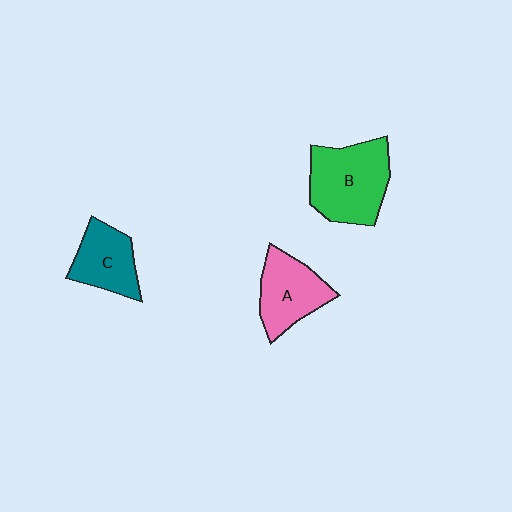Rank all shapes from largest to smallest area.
From largest to smallest: B (green), A (pink), C (teal).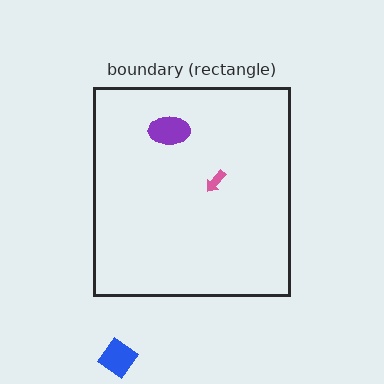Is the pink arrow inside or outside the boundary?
Inside.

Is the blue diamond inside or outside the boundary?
Outside.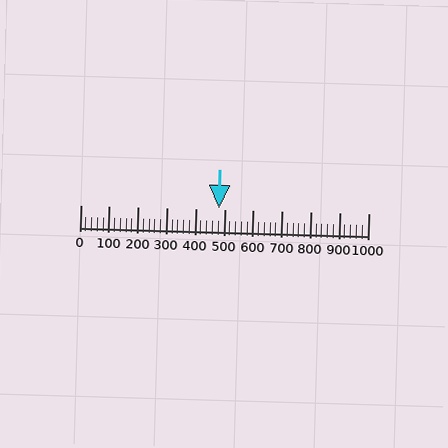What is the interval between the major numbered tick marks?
The major tick marks are spaced 100 units apart.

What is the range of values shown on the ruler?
The ruler shows values from 0 to 1000.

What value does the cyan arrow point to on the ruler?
The cyan arrow points to approximately 480.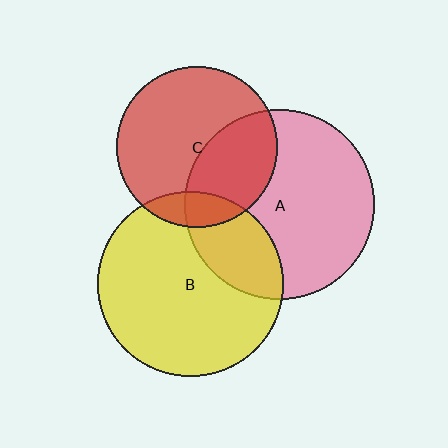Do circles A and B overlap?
Yes.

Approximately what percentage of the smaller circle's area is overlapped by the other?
Approximately 25%.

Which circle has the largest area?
Circle A (pink).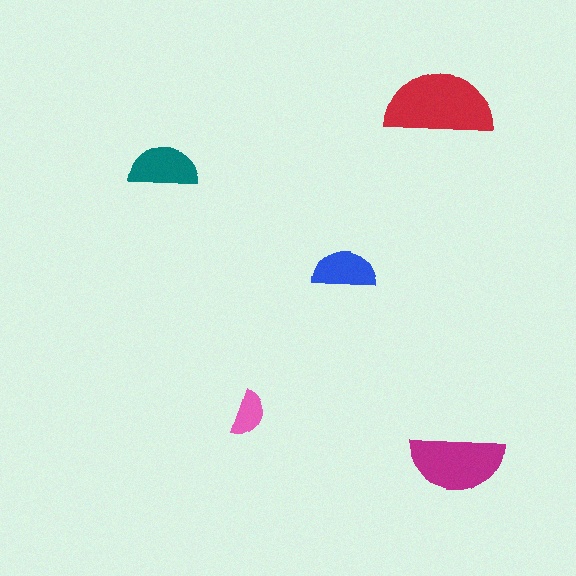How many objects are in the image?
There are 5 objects in the image.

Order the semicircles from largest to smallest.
the red one, the magenta one, the teal one, the blue one, the pink one.